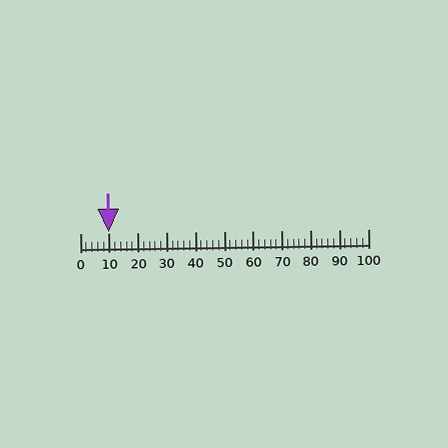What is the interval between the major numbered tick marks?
The major tick marks are spaced 10 units apart.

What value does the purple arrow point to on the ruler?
The purple arrow points to approximately 10.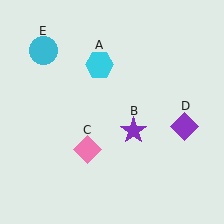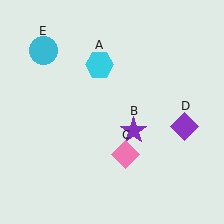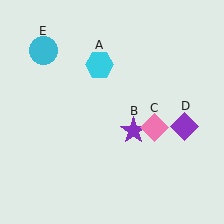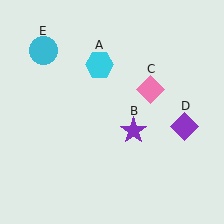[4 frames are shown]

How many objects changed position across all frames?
1 object changed position: pink diamond (object C).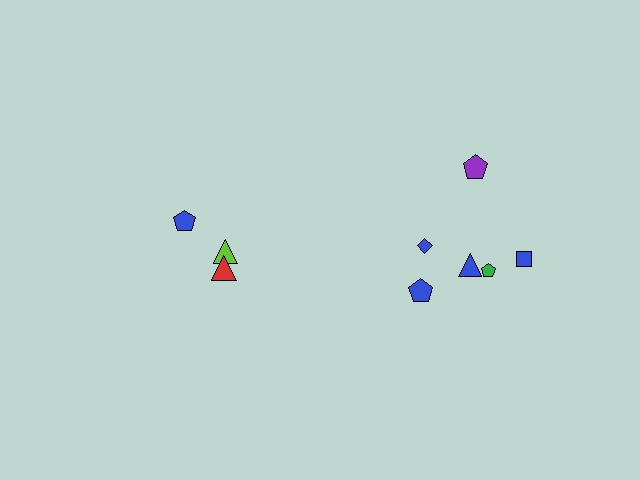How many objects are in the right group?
There are 6 objects.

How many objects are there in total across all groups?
There are 9 objects.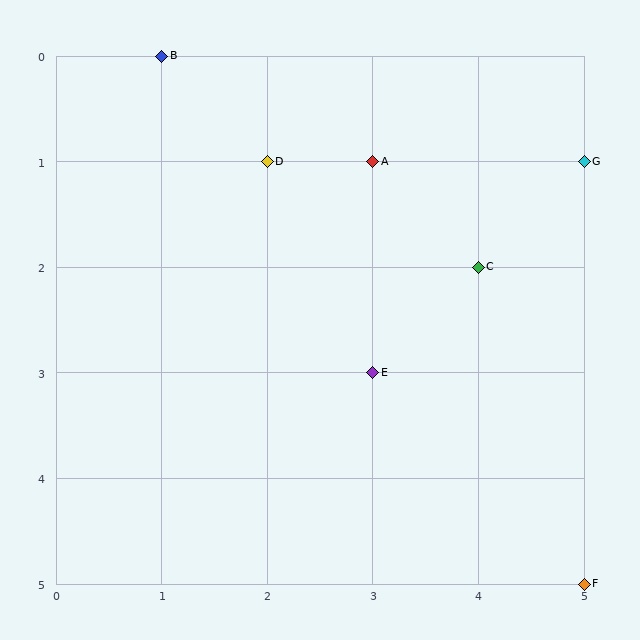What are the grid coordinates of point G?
Point G is at grid coordinates (5, 1).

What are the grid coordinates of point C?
Point C is at grid coordinates (4, 2).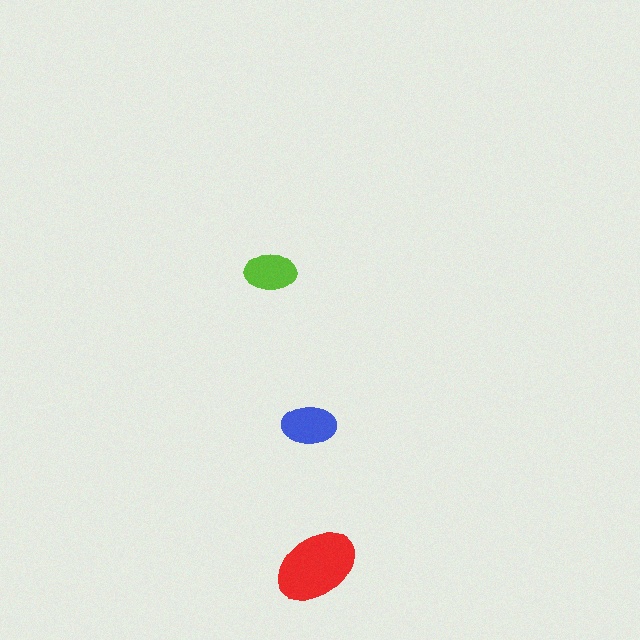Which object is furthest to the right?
The red ellipse is rightmost.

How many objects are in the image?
There are 3 objects in the image.